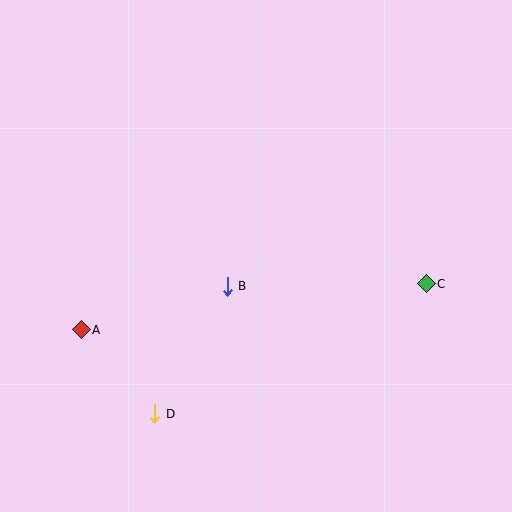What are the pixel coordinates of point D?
Point D is at (155, 414).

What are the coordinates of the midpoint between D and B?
The midpoint between D and B is at (191, 350).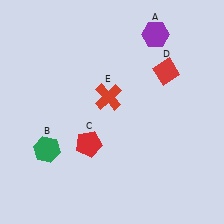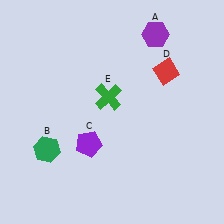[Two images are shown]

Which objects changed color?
C changed from red to purple. E changed from red to green.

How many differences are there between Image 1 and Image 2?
There are 2 differences between the two images.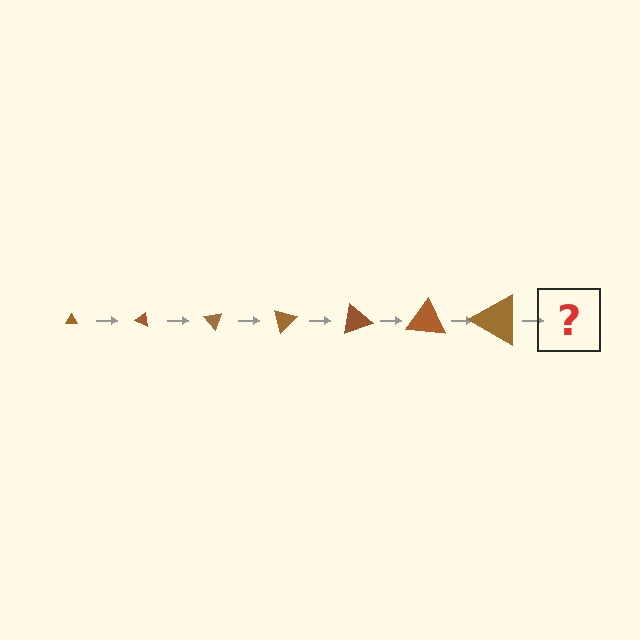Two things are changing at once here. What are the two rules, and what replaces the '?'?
The two rules are that the triangle grows larger each step and it rotates 25 degrees each step. The '?' should be a triangle, larger than the previous one and rotated 175 degrees from the start.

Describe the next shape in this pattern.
It should be a triangle, larger than the previous one and rotated 175 degrees from the start.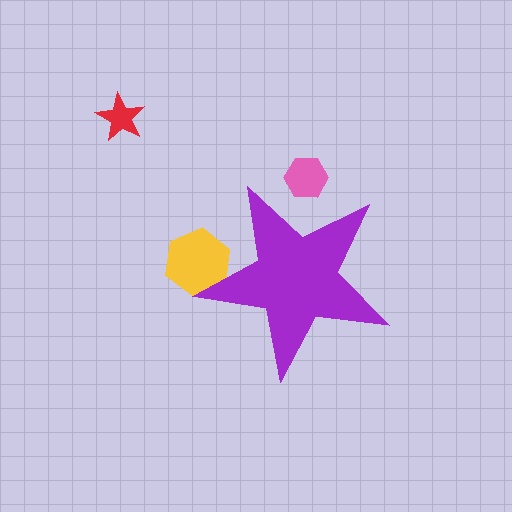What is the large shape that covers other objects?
A purple star.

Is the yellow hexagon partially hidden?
Yes, the yellow hexagon is partially hidden behind the purple star.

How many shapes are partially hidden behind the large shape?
2 shapes are partially hidden.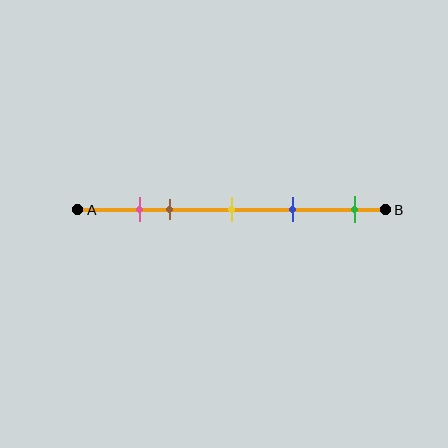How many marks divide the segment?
There are 5 marks dividing the segment.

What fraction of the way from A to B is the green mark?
The green mark is approximately 90% (0.9) of the way from A to B.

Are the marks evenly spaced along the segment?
No, the marks are not evenly spaced.